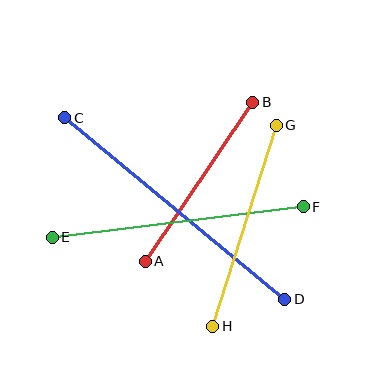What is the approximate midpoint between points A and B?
The midpoint is at approximately (199, 182) pixels.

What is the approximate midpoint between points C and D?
The midpoint is at approximately (175, 209) pixels.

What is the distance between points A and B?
The distance is approximately 192 pixels.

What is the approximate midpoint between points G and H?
The midpoint is at approximately (244, 226) pixels.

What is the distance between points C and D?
The distance is approximately 285 pixels.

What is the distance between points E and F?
The distance is approximately 253 pixels.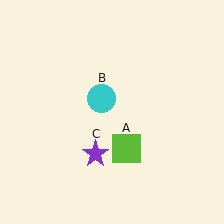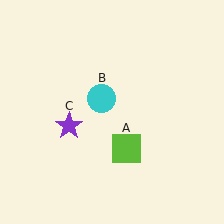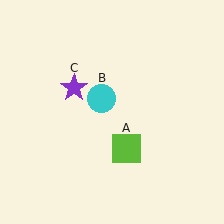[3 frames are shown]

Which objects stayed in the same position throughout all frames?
Lime square (object A) and cyan circle (object B) remained stationary.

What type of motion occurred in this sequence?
The purple star (object C) rotated clockwise around the center of the scene.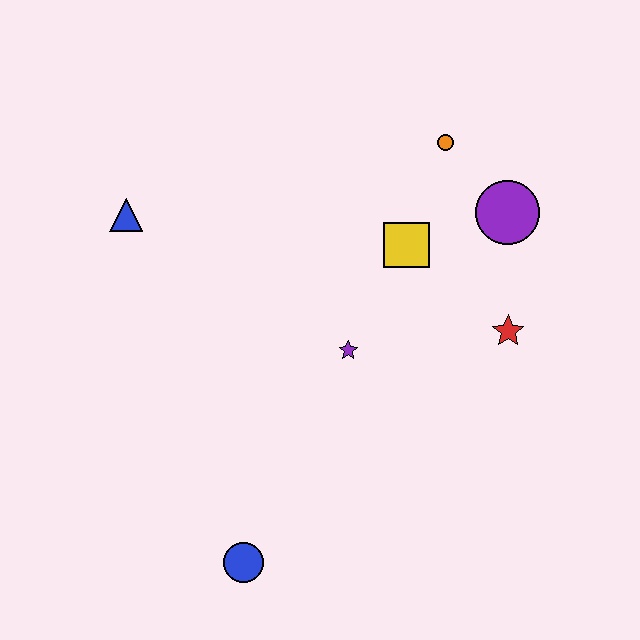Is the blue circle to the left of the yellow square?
Yes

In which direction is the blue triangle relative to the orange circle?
The blue triangle is to the left of the orange circle.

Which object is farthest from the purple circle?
The blue circle is farthest from the purple circle.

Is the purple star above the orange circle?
No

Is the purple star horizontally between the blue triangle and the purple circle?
Yes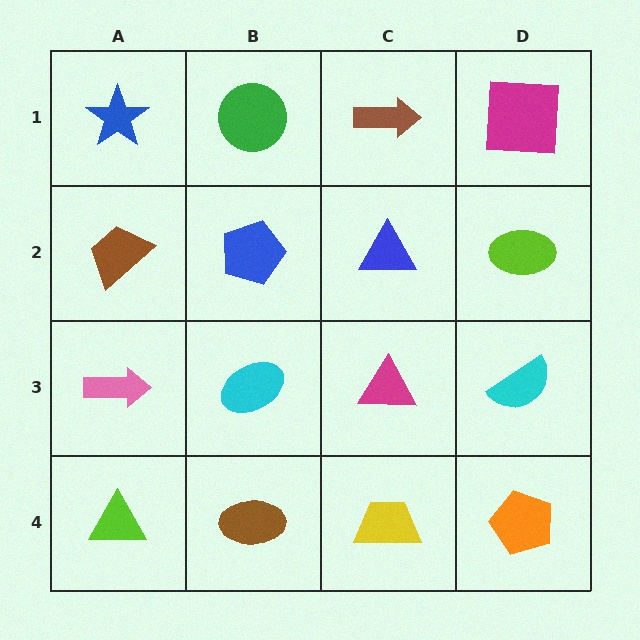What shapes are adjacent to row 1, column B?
A blue pentagon (row 2, column B), a blue star (row 1, column A), a brown arrow (row 1, column C).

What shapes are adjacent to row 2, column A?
A blue star (row 1, column A), a pink arrow (row 3, column A), a blue pentagon (row 2, column B).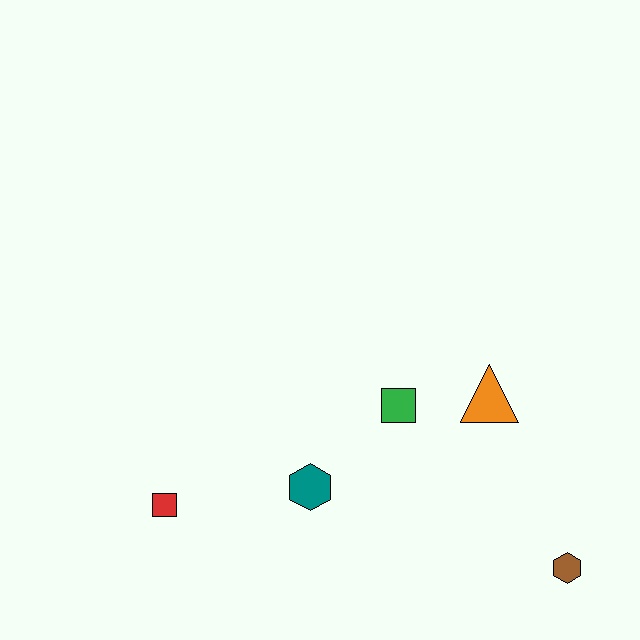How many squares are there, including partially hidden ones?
There are 2 squares.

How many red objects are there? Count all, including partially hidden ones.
There is 1 red object.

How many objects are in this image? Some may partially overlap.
There are 5 objects.